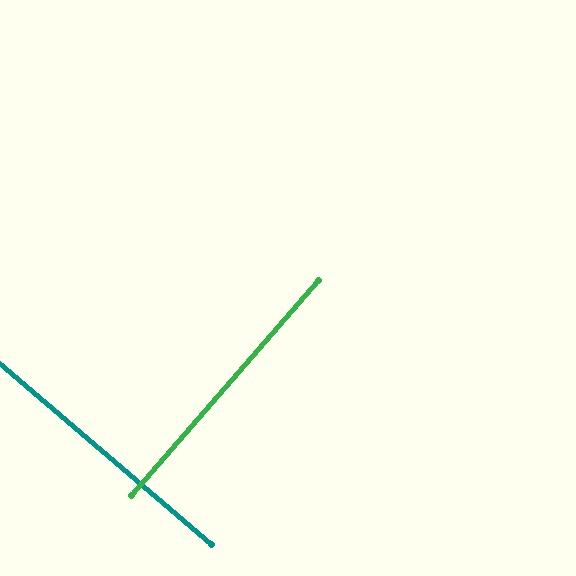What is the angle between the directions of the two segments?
Approximately 90 degrees.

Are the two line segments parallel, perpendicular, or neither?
Perpendicular — they meet at approximately 90°.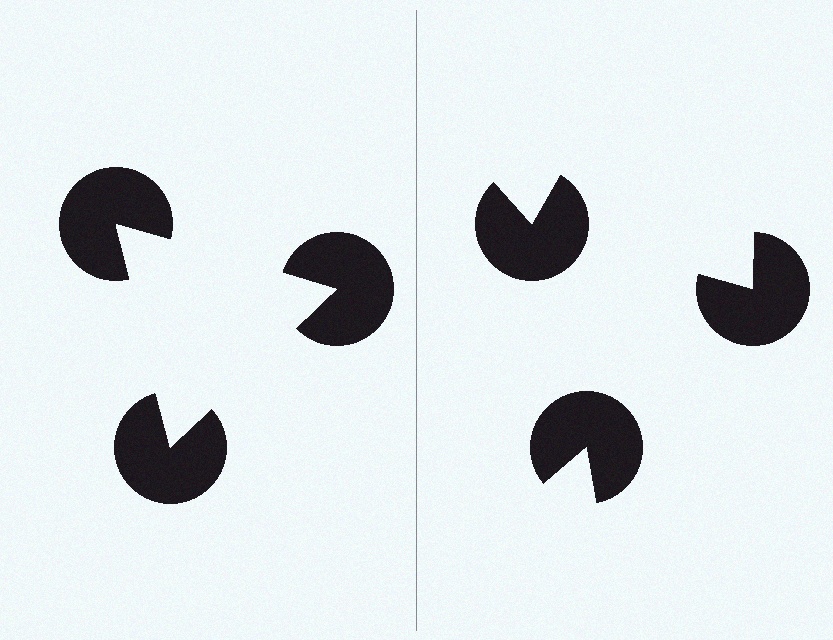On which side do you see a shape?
An illusory triangle appears on the left side. On the right side the wedge cuts are rotated, so no coherent shape forms.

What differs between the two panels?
The pac-man discs are positioned identically on both sides; only the wedge orientations differ. On the left they align to a triangle; on the right they are misaligned.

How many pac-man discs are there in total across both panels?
6 — 3 on each side.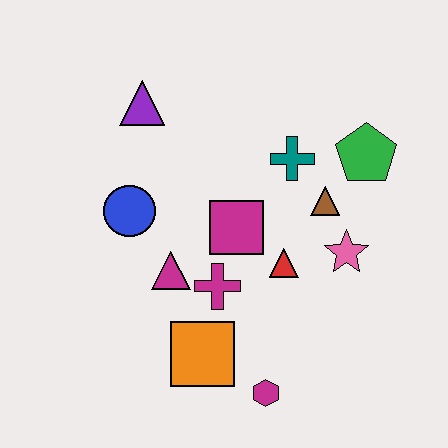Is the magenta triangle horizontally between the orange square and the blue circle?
Yes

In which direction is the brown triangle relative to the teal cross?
The brown triangle is below the teal cross.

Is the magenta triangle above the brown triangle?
No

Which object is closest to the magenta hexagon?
The orange square is closest to the magenta hexagon.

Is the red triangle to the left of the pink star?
Yes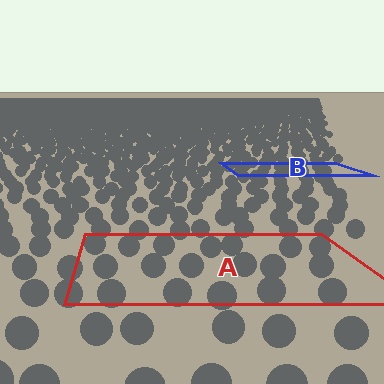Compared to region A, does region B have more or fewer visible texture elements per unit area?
Region B has more texture elements per unit area — they are packed more densely because it is farther away.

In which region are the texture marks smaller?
The texture marks are smaller in region B, because it is farther away.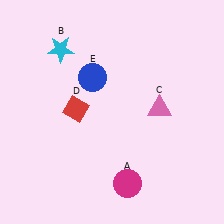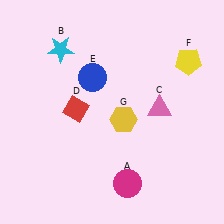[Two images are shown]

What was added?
A yellow pentagon (F), a yellow hexagon (G) were added in Image 2.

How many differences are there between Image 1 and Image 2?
There are 2 differences between the two images.